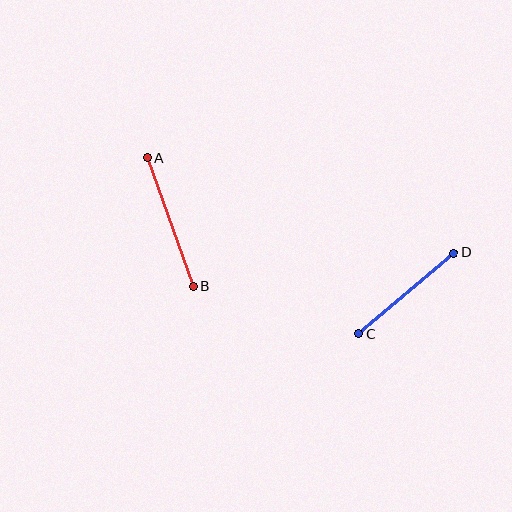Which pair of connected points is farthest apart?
Points A and B are farthest apart.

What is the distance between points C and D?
The distance is approximately 125 pixels.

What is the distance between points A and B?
The distance is approximately 137 pixels.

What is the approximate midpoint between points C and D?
The midpoint is at approximately (406, 293) pixels.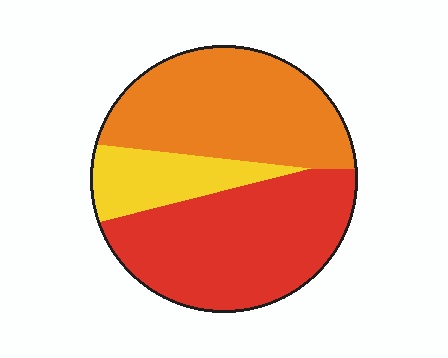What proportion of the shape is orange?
Orange covers 40% of the shape.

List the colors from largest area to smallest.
From largest to smallest: red, orange, yellow.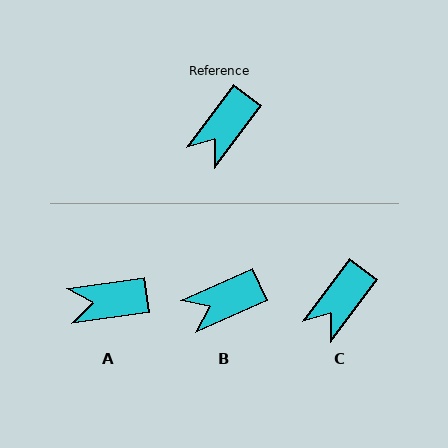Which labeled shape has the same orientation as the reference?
C.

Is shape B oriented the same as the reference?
No, it is off by about 30 degrees.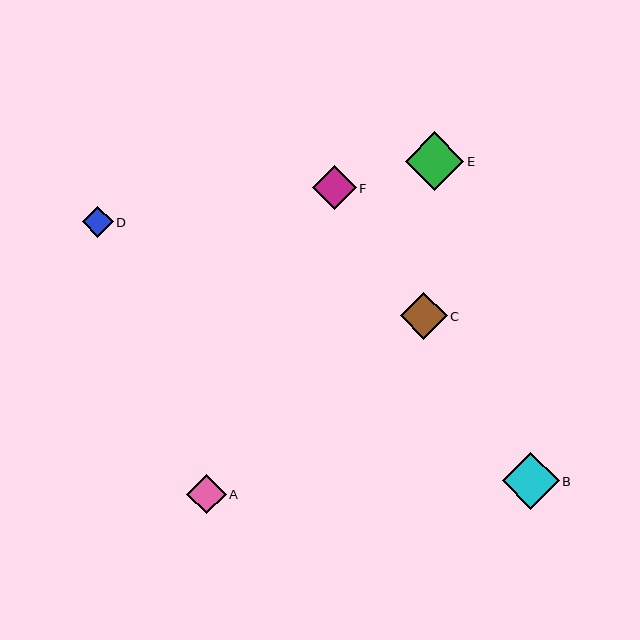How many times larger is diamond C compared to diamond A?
Diamond C is approximately 1.2 times the size of diamond A.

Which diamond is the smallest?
Diamond D is the smallest with a size of approximately 30 pixels.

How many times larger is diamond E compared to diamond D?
Diamond E is approximately 1.9 times the size of diamond D.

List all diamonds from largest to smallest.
From largest to smallest: E, B, C, F, A, D.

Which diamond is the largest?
Diamond E is the largest with a size of approximately 58 pixels.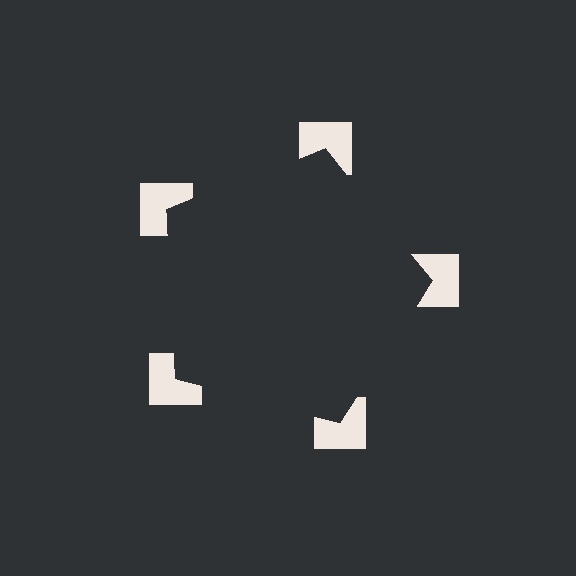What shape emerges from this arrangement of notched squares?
An illusory pentagon — its edges are inferred from the aligned wedge cuts in the notched squares, not physically drawn.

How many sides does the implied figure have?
5 sides.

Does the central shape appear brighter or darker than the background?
It typically appears slightly darker than the background, even though no actual brightness change is drawn.